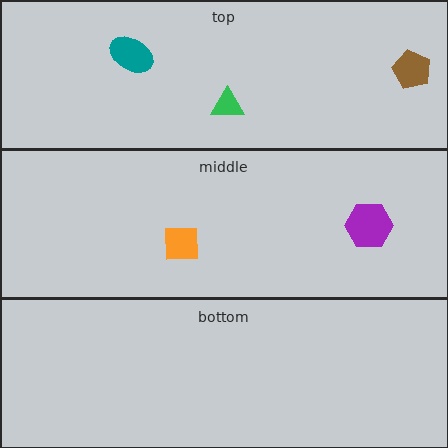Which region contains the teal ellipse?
The top region.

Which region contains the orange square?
The middle region.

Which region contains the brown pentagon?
The top region.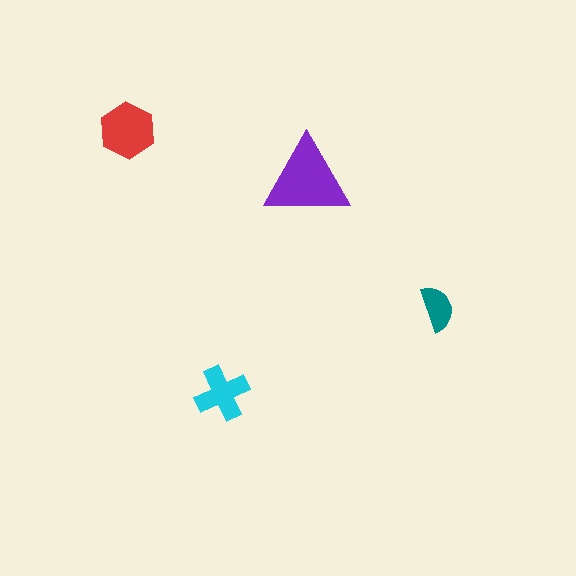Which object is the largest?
The purple triangle.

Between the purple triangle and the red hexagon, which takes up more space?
The purple triangle.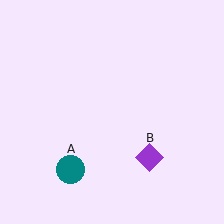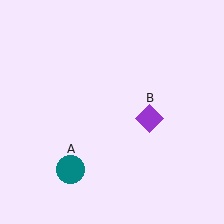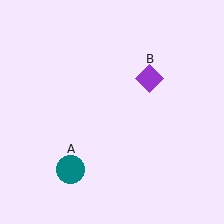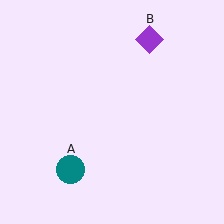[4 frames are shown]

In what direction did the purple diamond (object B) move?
The purple diamond (object B) moved up.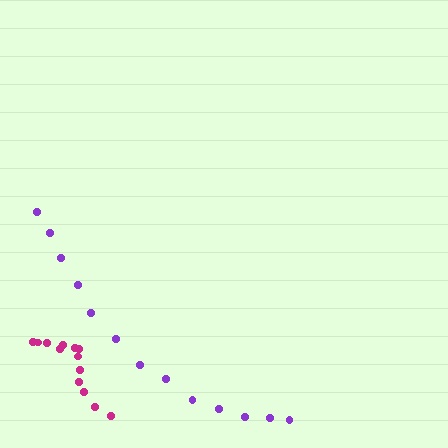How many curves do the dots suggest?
There are 2 distinct paths.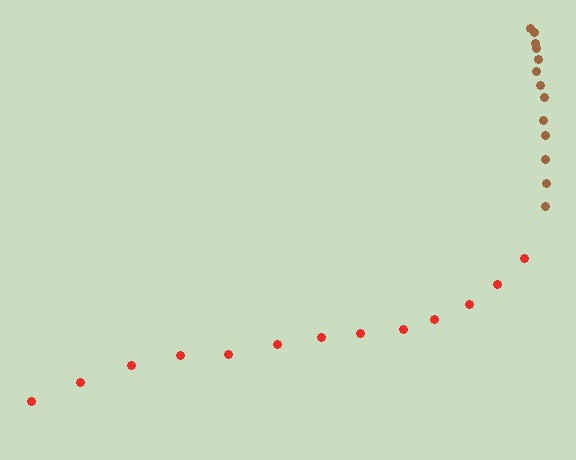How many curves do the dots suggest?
There are 2 distinct paths.